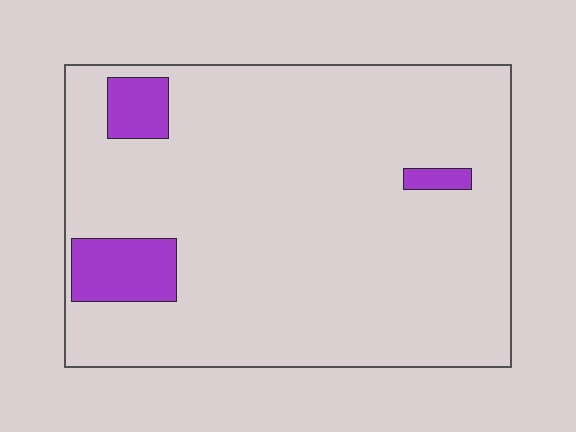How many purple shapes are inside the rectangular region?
3.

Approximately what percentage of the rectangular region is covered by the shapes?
Approximately 10%.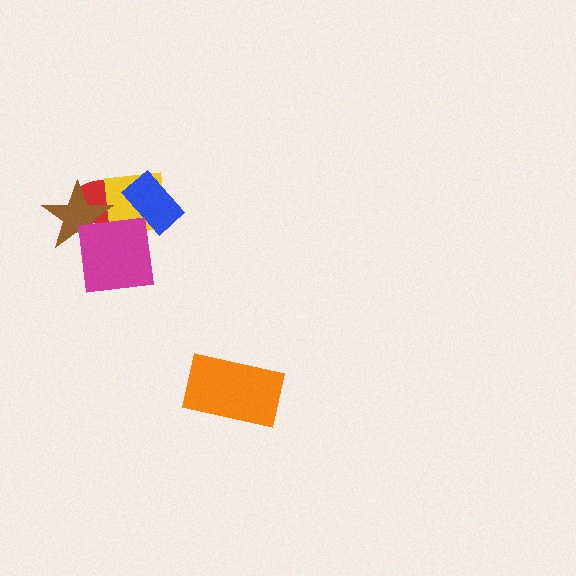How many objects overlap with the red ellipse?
4 objects overlap with the red ellipse.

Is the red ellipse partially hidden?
Yes, it is partially covered by another shape.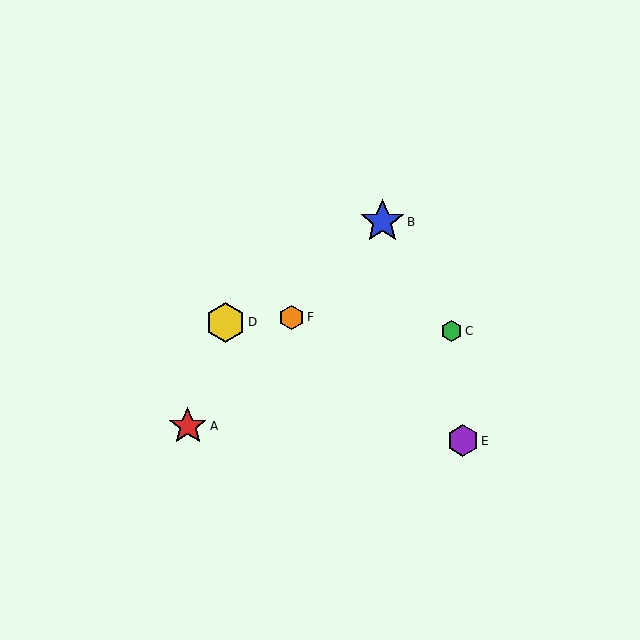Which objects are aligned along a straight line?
Objects A, B, F are aligned along a straight line.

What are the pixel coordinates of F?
Object F is at (291, 317).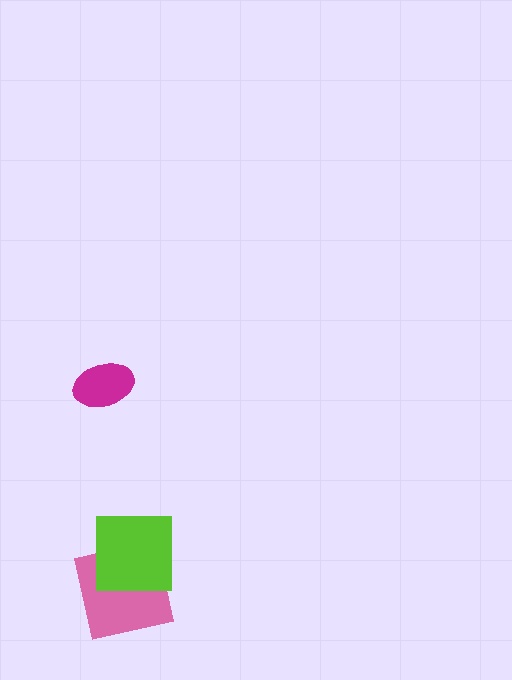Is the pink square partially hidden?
Yes, it is partially covered by another shape.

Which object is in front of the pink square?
The lime square is in front of the pink square.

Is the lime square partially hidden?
No, no other shape covers it.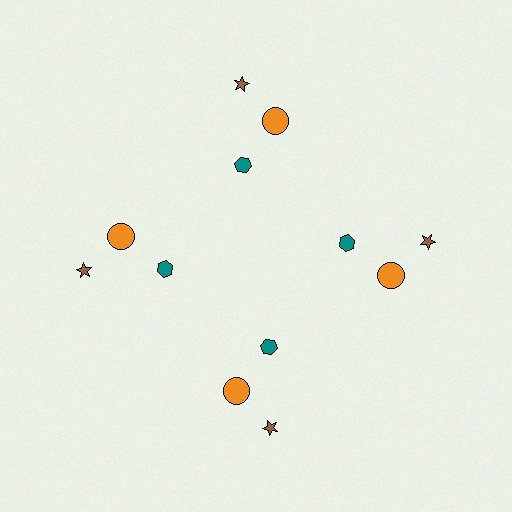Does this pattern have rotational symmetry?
Yes, this pattern has 4-fold rotational symmetry. It looks the same after rotating 90 degrees around the center.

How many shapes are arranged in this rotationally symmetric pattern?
There are 12 shapes, arranged in 4 groups of 3.